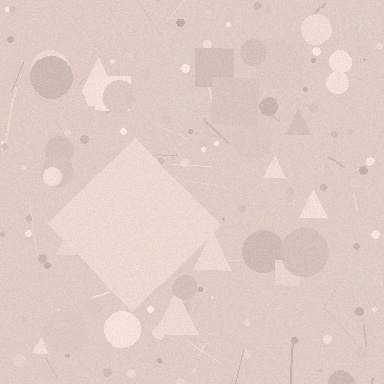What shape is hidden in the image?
A diamond is hidden in the image.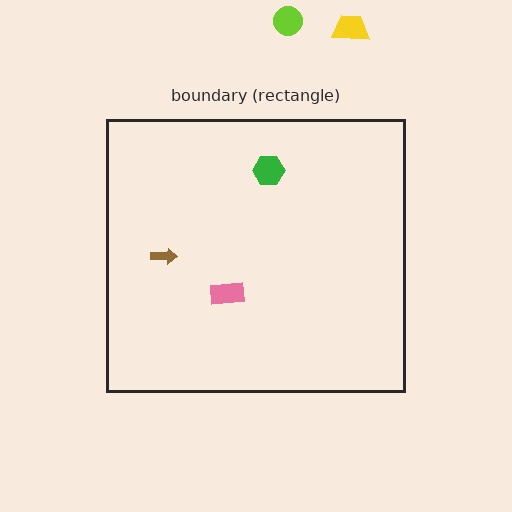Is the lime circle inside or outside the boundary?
Outside.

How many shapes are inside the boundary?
3 inside, 2 outside.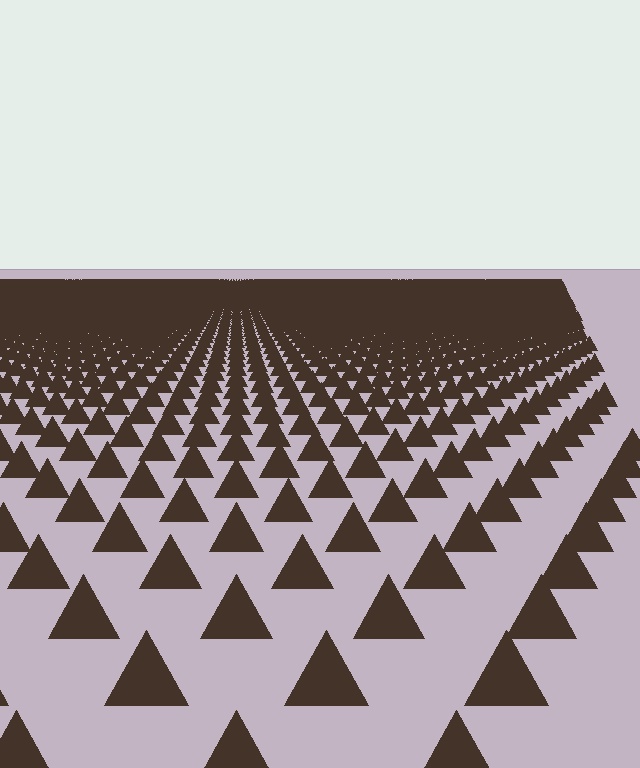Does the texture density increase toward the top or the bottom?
Density increases toward the top.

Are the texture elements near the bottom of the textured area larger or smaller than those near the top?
Larger. Near the bottom, elements are closer to the viewer and appear at a bigger on-screen size.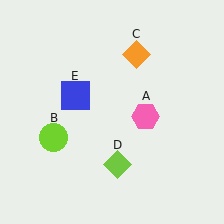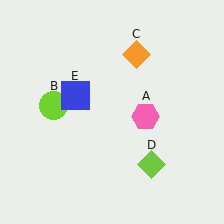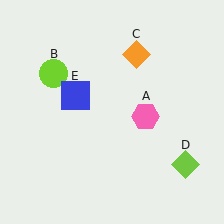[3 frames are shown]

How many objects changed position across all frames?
2 objects changed position: lime circle (object B), lime diamond (object D).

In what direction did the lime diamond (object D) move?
The lime diamond (object D) moved right.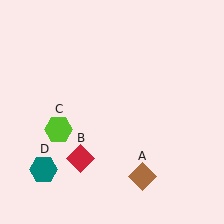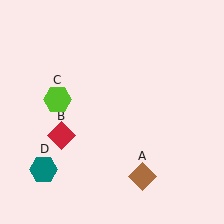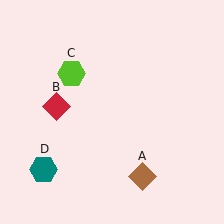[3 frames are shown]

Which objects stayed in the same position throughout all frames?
Brown diamond (object A) and teal hexagon (object D) remained stationary.